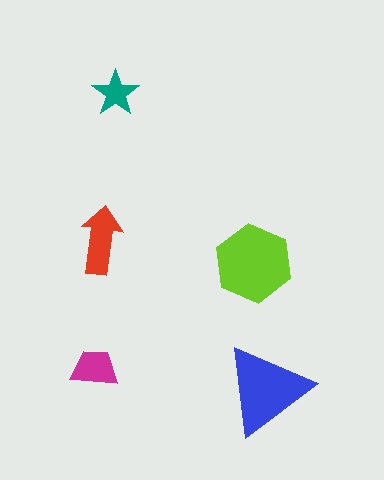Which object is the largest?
The lime hexagon.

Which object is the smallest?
The teal star.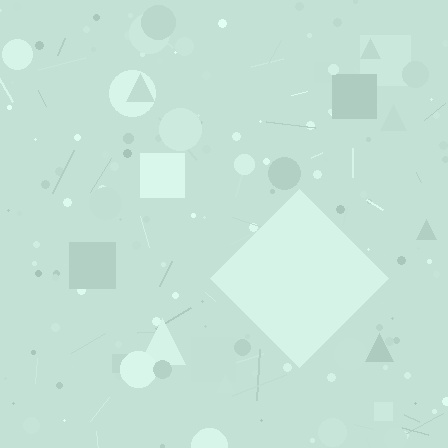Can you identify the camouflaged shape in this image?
The camouflaged shape is a diamond.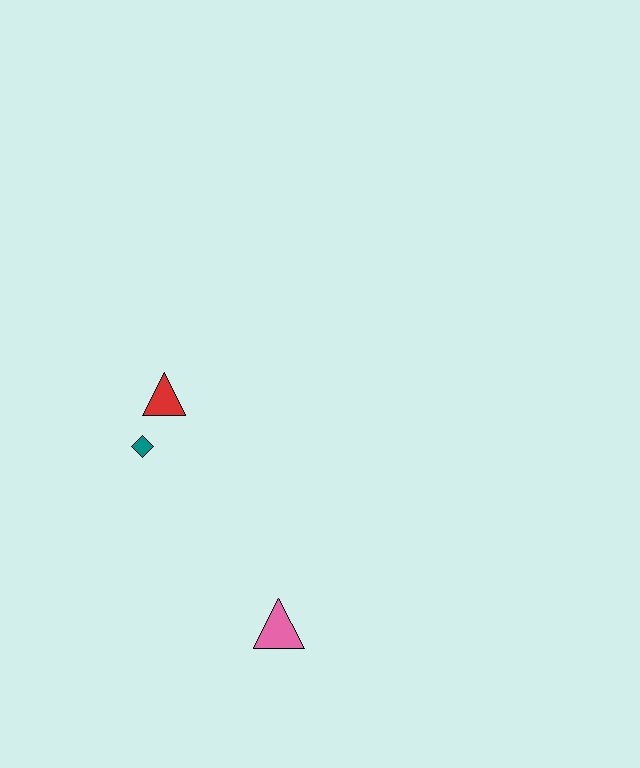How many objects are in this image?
There are 3 objects.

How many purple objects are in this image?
There are no purple objects.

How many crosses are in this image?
There are no crosses.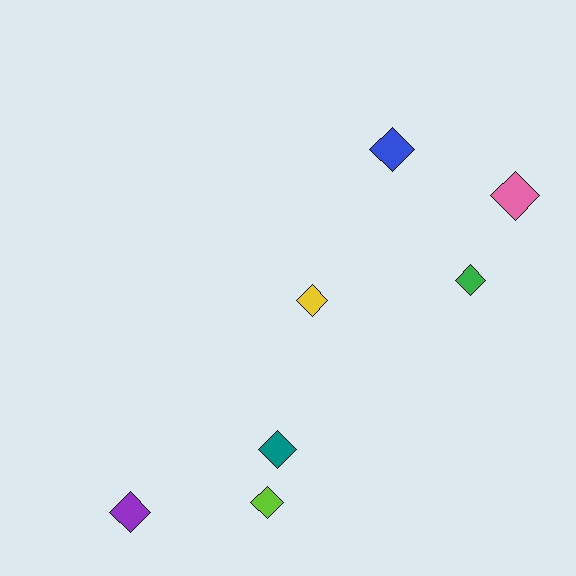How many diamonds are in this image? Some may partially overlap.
There are 7 diamonds.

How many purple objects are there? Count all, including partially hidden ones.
There is 1 purple object.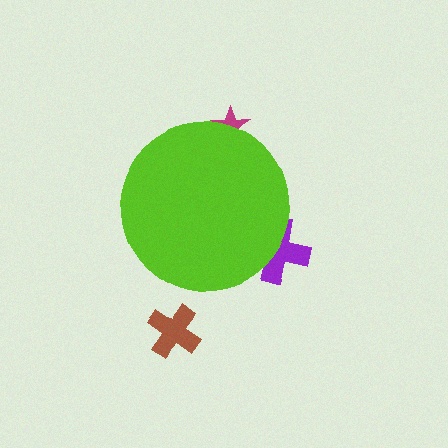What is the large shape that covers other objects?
A lime circle.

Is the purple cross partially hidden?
Yes, the purple cross is partially hidden behind the lime circle.